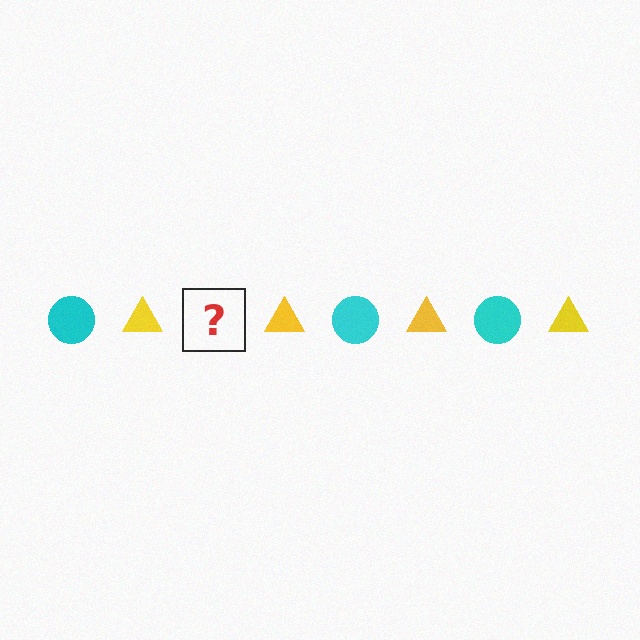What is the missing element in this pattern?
The missing element is a cyan circle.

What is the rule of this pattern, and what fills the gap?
The rule is that the pattern alternates between cyan circle and yellow triangle. The gap should be filled with a cyan circle.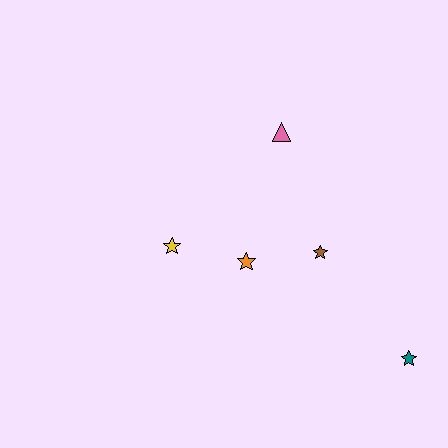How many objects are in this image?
There are 5 objects.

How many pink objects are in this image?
There is 1 pink object.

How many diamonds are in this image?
There are no diamonds.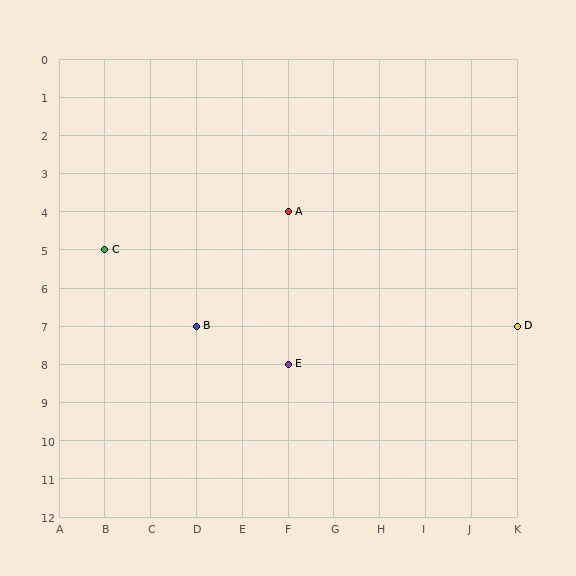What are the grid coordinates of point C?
Point C is at grid coordinates (B, 5).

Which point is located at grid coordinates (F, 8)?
Point E is at (F, 8).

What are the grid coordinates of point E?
Point E is at grid coordinates (F, 8).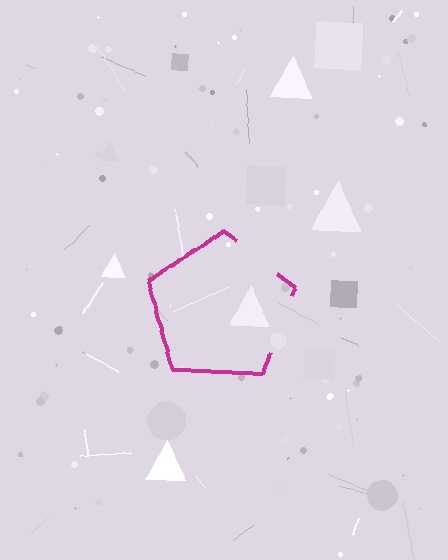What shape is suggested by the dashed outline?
The dashed outline suggests a pentagon.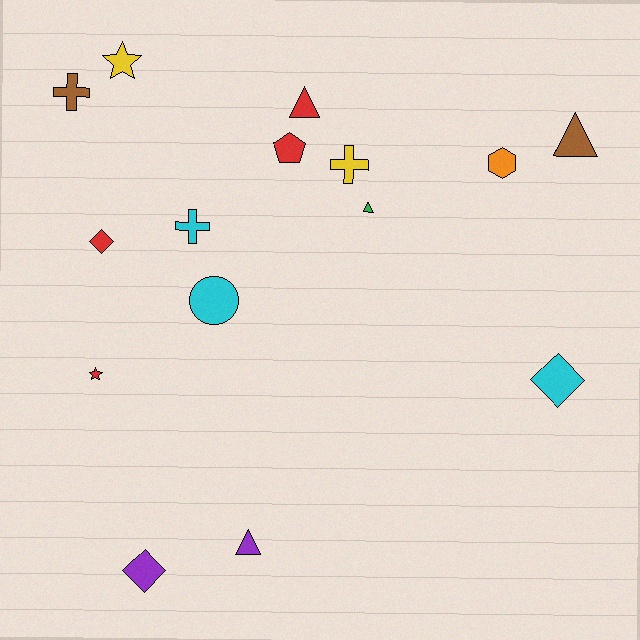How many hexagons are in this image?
There is 1 hexagon.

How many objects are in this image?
There are 15 objects.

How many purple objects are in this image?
There are 2 purple objects.